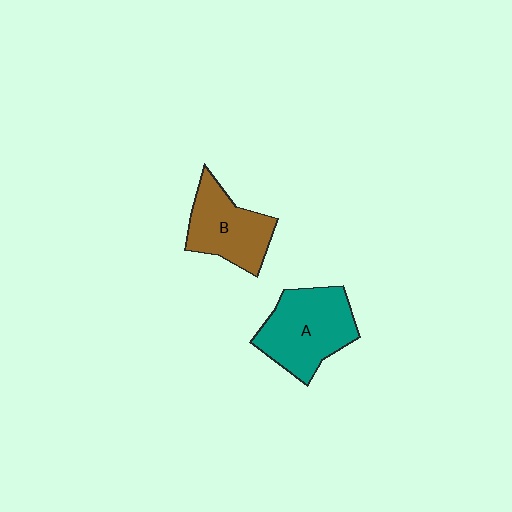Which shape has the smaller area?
Shape B (brown).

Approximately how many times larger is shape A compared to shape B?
Approximately 1.2 times.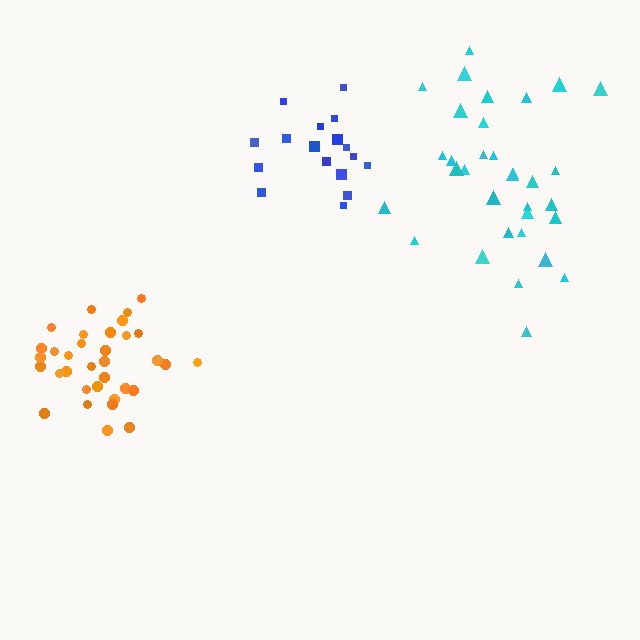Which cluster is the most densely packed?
Orange.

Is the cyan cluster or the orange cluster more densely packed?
Orange.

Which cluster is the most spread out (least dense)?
Cyan.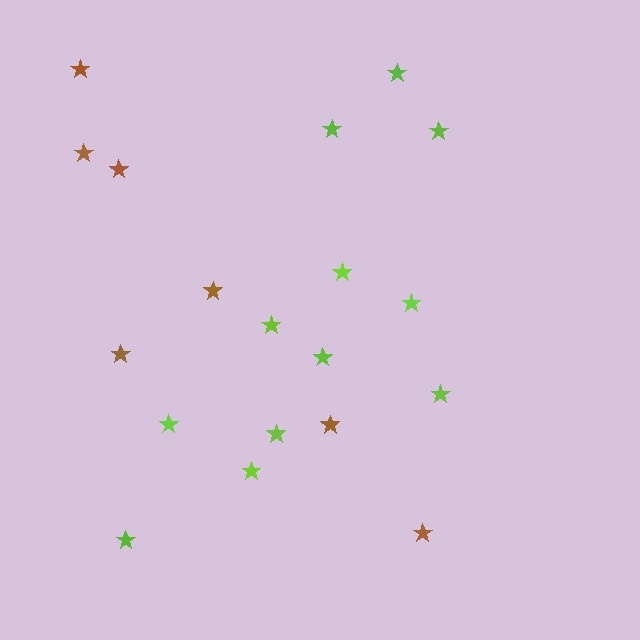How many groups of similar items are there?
There are 2 groups: one group of brown stars (7) and one group of lime stars (12).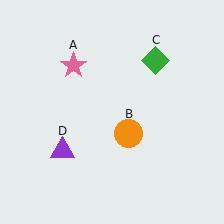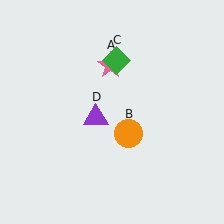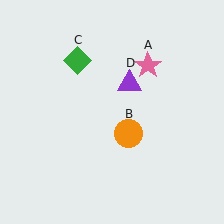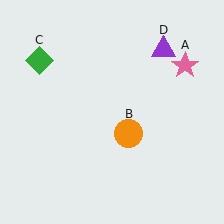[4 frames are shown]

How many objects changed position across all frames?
3 objects changed position: pink star (object A), green diamond (object C), purple triangle (object D).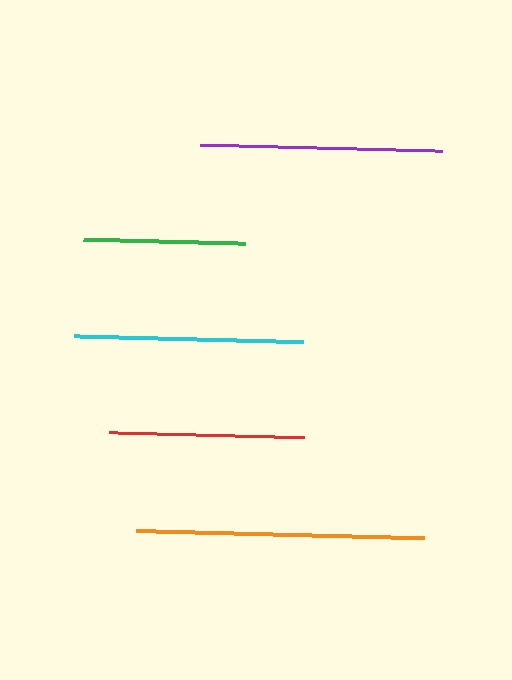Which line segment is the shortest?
The green line is the shortest at approximately 161 pixels.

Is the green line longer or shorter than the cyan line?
The cyan line is longer than the green line.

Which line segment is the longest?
The orange line is the longest at approximately 288 pixels.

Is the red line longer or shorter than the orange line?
The orange line is longer than the red line.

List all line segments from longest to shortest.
From longest to shortest: orange, purple, cyan, red, green.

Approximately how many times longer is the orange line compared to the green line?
The orange line is approximately 1.8 times the length of the green line.